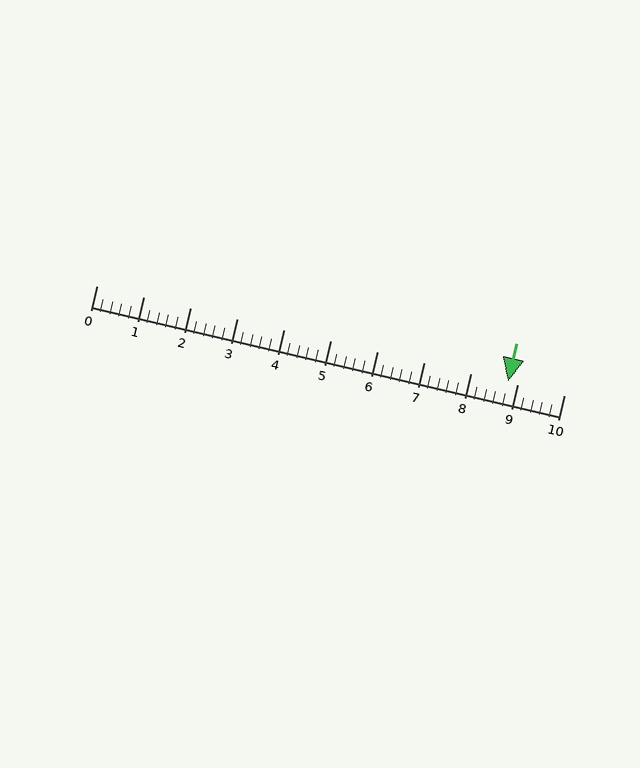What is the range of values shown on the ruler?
The ruler shows values from 0 to 10.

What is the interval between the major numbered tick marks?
The major tick marks are spaced 1 units apart.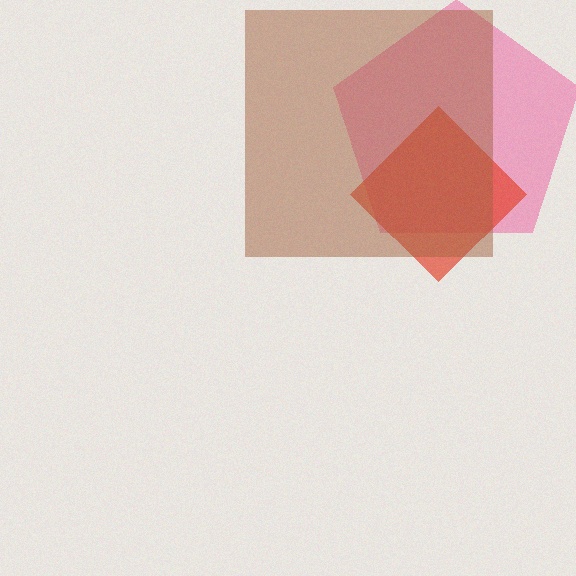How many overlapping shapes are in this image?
There are 3 overlapping shapes in the image.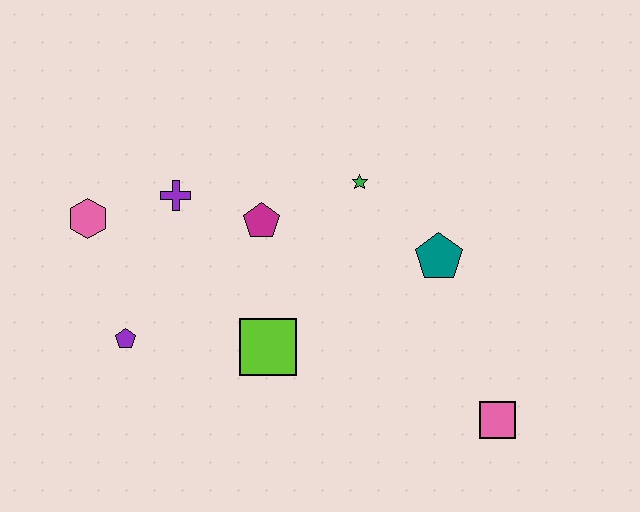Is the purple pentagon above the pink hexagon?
No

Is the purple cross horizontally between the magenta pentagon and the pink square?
No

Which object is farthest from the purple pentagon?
The pink square is farthest from the purple pentagon.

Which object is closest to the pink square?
The teal pentagon is closest to the pink square.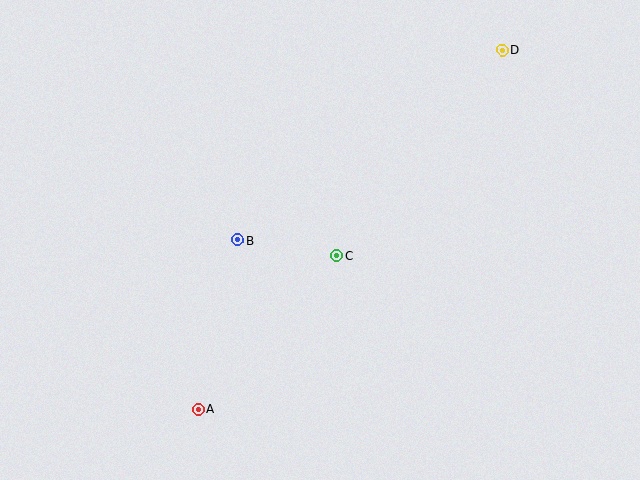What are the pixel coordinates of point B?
Point B is at (237, 240).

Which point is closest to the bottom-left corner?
Point A is closest to the bottom-left corner.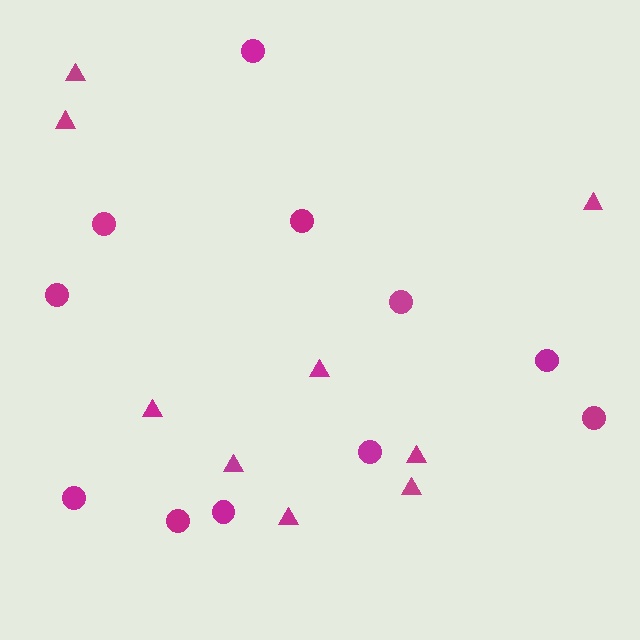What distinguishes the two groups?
There are 2 groups: one group of circles (11) and one group of triangles (9).